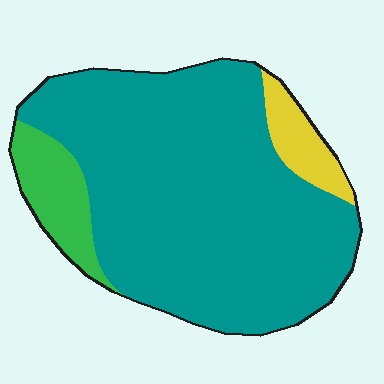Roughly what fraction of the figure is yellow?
Yellow covers roughly 5% of the figure.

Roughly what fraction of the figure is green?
Green covers roughly 10% of the figure.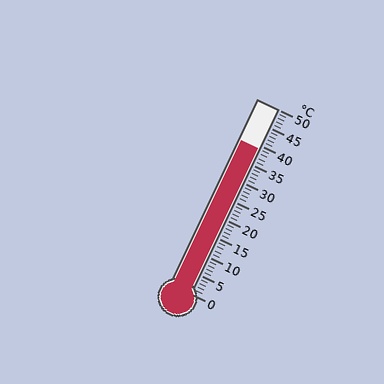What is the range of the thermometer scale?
The thermometer scale ranges from 0°C to 50°C.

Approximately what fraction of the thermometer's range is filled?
The thermometer is filled to approximately 80% of its range.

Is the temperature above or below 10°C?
The temperature is above 10°C.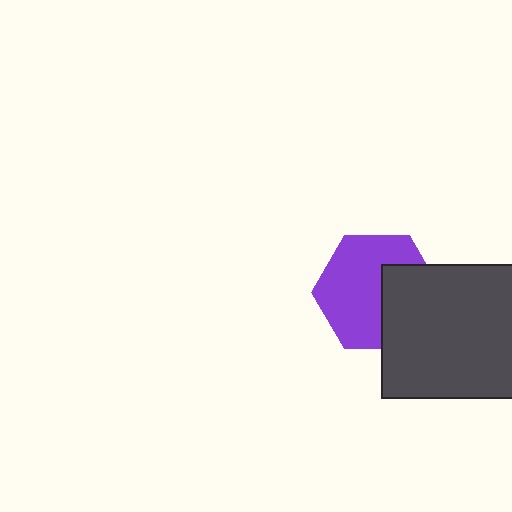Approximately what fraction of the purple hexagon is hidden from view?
Roughly 36% of the purple hexagon is hidden behind the dark gray rectangle.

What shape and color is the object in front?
The object in front is a dark gray rectangle.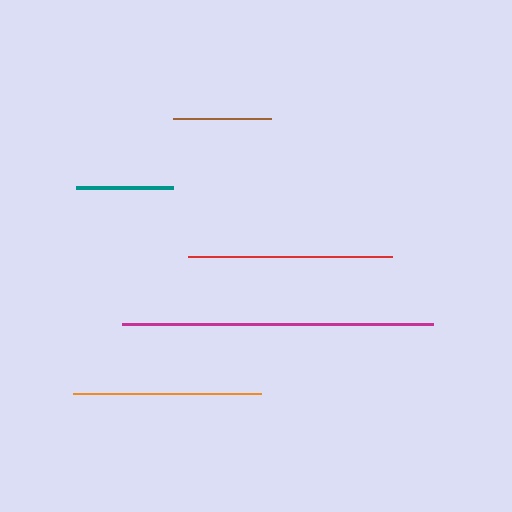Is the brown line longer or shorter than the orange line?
The orange line is longer than the brown line.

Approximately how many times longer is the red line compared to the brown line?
The red line is approximately 2.1 times the length of the brown line.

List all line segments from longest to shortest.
From longest to shortest: magenta, red, orange, brown, teal.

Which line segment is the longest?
The magenta line is the longest at approximately 312 pixels.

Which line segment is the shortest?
The teal line is the shortest at approximately 97 pixels.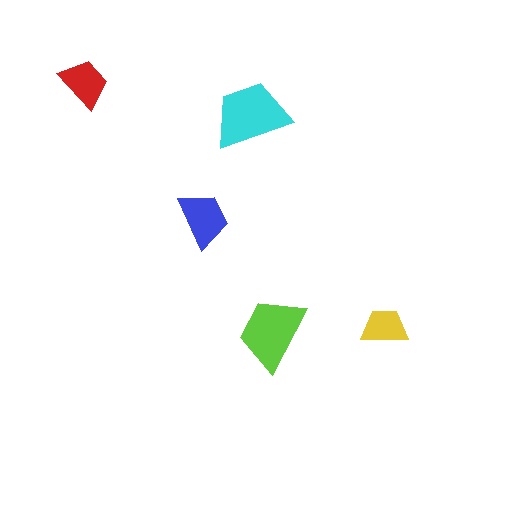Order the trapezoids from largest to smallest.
the cyan one, the lime one, the blue one, the red one, the yellow one.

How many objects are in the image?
There are 5 objects in the image.